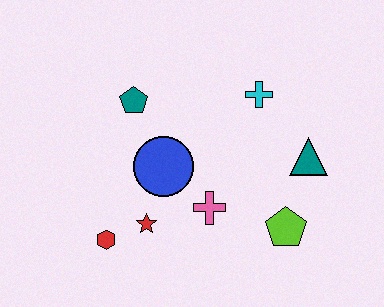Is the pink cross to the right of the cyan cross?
No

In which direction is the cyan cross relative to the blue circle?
The cyan cross is to the right of the blue circle.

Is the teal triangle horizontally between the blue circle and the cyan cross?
No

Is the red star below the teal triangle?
Yes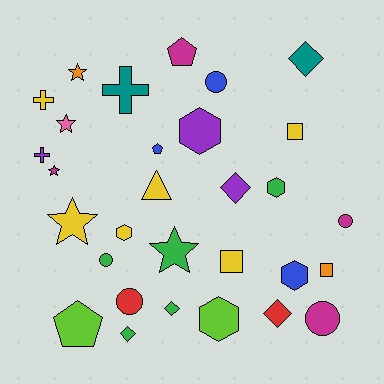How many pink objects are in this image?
There is 1 pink object.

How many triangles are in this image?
There is 1 triangle.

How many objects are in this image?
There are 30 objects.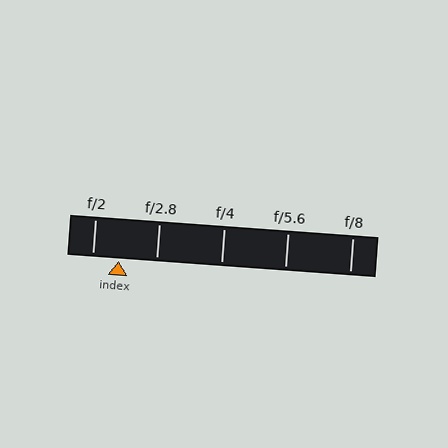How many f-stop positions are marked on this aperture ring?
There are 5 f-stop positions marked.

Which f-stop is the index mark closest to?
The index mark is closest to f/2.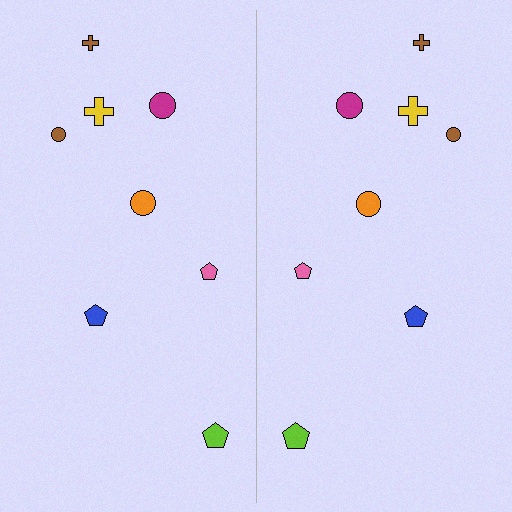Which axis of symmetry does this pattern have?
The pattern has a vertical axis of symmetry running through the center of the image.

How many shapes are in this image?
There are 16 shapes in this image.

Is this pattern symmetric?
Yes, this pattern has bilateral (reflection) symmetry.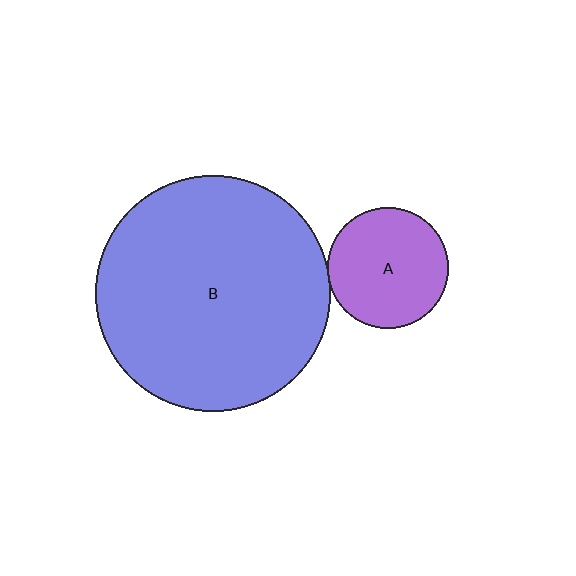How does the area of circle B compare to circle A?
Approximately 3.8 times.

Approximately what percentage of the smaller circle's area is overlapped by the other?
Approximately 5%.